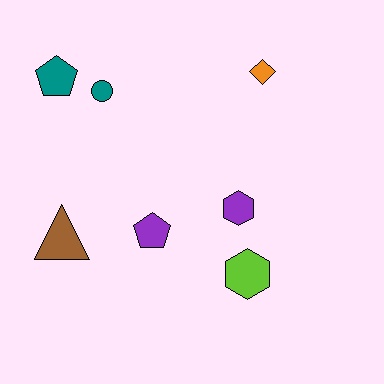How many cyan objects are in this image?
There are no cyan objects.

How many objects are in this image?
There are 7 objects.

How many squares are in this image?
There are no squares.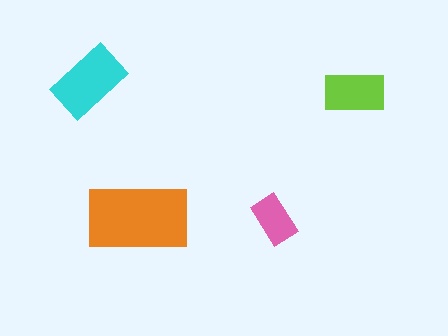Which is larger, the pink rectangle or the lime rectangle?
The lime one.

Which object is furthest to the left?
The cyan rectangle is leftmost.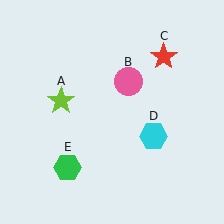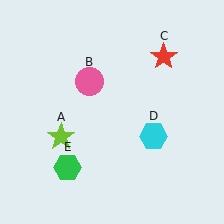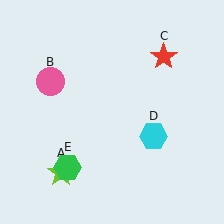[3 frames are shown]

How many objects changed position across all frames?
2 objects changed position: lime star (object A), pink circle (object B).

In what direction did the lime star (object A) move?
The lime star (object A) moved down.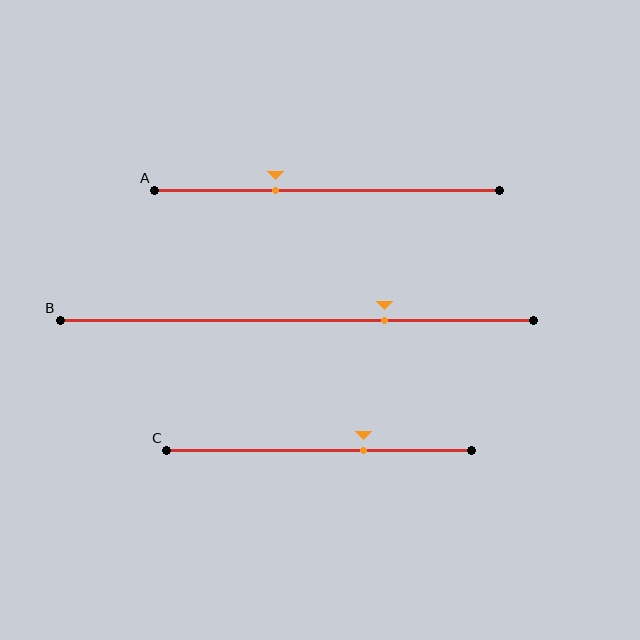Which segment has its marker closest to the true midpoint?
Segment C has its marker closest to the true midpoint.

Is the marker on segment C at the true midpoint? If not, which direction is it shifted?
No, the marker on segment C is shifted to the right by about 14% of the segment length.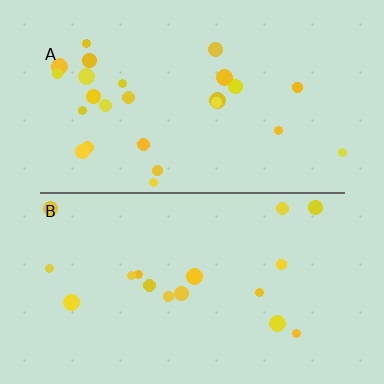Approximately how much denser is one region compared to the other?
Approximately 1.5× — region A over region B.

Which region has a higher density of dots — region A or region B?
A (the top).